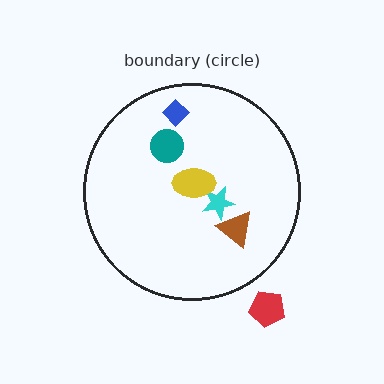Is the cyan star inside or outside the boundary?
Inside.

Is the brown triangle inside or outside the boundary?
Inside.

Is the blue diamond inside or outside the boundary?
Inside.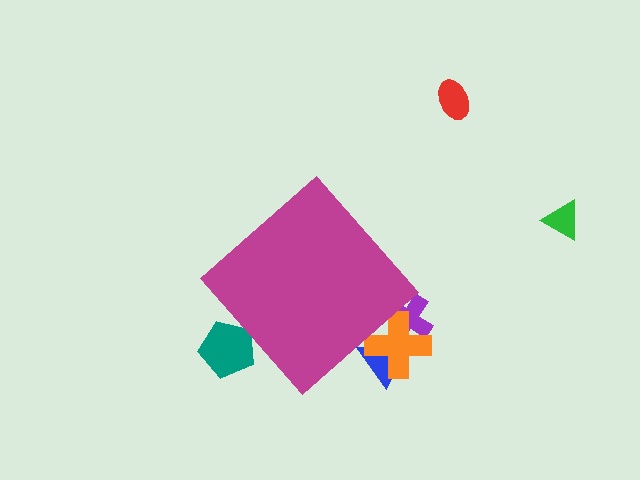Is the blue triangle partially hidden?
Yes, the blue triangle is partially hidden behind the magenta diamond.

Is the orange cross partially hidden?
Yes, the orange cross is partially hidden behind the magenta diamond.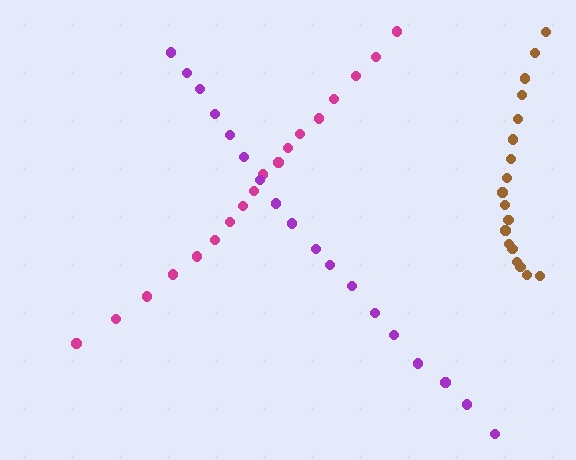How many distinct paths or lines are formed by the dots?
There are 3 distinct paths.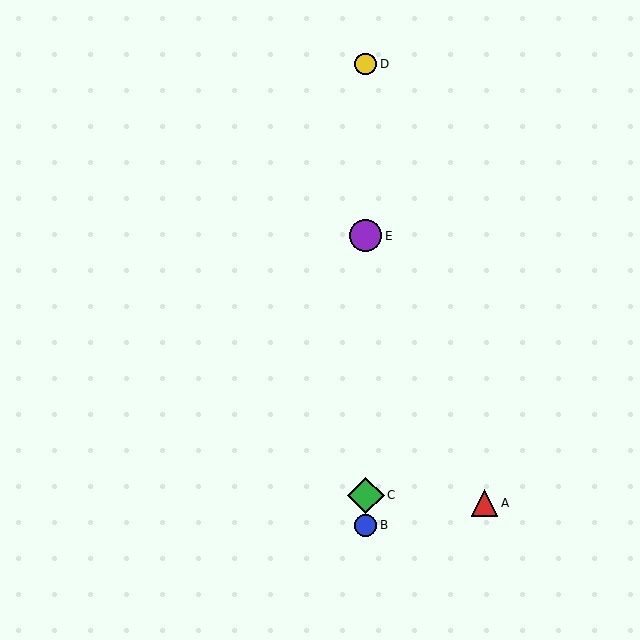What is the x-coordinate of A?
Object A is at x≈485.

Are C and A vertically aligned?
No, C is at x≈366 and A is at x≈485.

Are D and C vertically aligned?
Yes, both are at x≈366.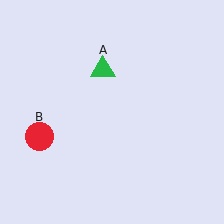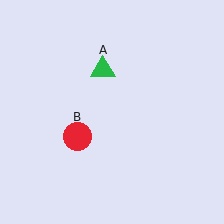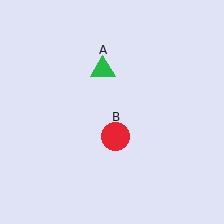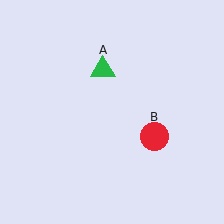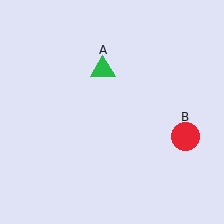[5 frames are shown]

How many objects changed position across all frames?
1 object changed position: red circle (object B).